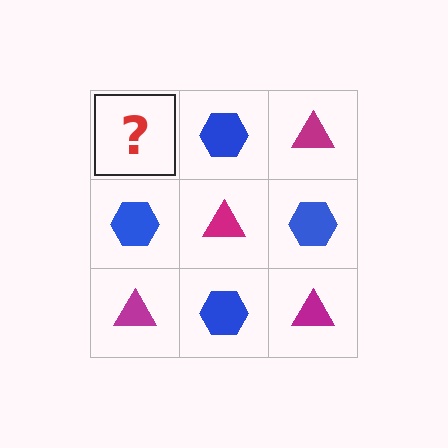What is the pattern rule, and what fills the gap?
The rule is that it alternates magenta triangle and blue hexagon in a checkerboard pattern. The gap should be filled with a magenta triangle.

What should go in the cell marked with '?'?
The missing cell should contain a magenta triangle.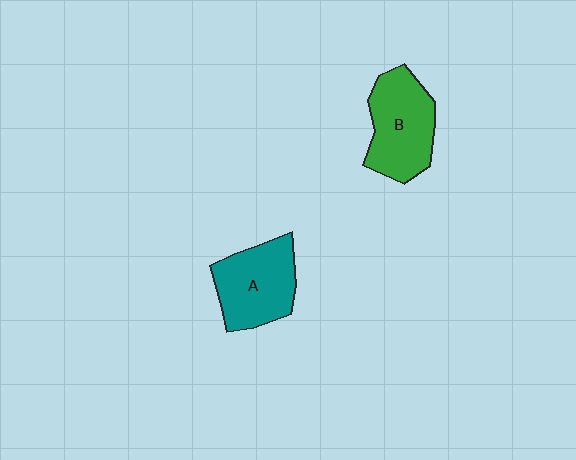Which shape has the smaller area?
Shape A (teal).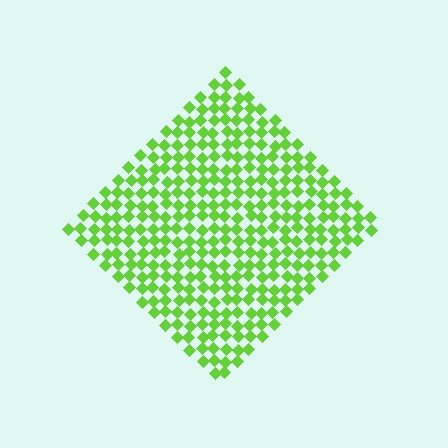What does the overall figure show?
The overall figure shows a diamond.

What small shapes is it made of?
It is made of small diamonds.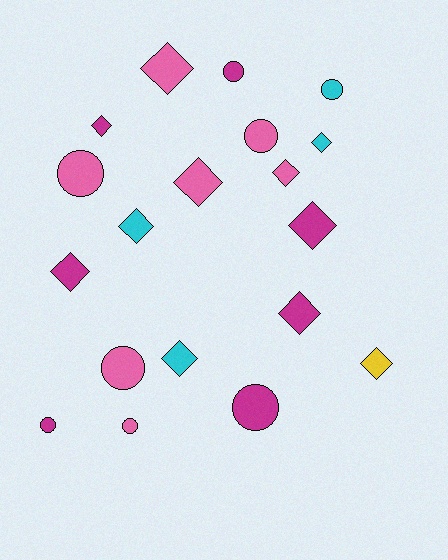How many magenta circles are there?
There are 3 magenta circles.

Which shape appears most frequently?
Diamond, with 11 objects.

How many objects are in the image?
There are 19 objects.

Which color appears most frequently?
Pink, with 7 objects.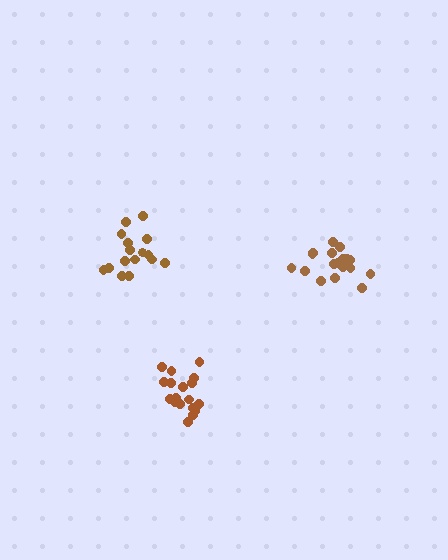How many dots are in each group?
Group 1: 18 dots, Group 2: 16 dots, Group 3: 20 dots (54 total).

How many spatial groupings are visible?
There are 3 spatial groupings.